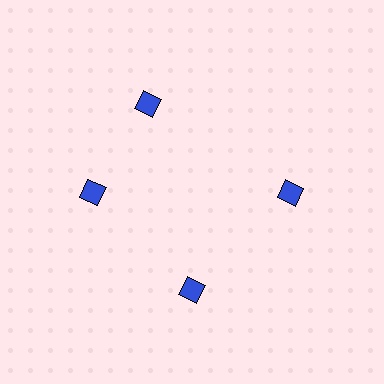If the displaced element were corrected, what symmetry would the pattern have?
It would have 4-fold rotational symmetry — the pattern would map onto itself every 90 degrees.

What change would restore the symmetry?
The symmetry would be restored by rotating it back into even spacing with its neighbors so that all 4 diamonds sit at equal angles and equal distance from the center.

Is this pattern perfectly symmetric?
No. The 4 blue diamonds are arranged in a ring, but one element near the 12 o'clock position is rotated out of alignment along the ring, breaking the 4-fold rotational symmetry.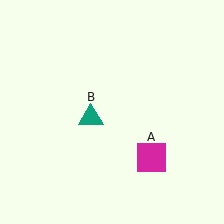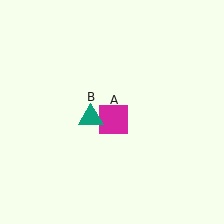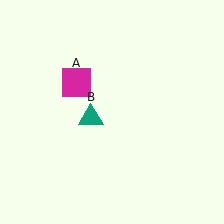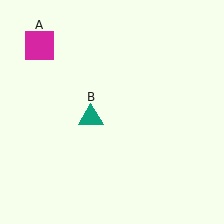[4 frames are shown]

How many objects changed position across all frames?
1 object changed position: magenta square (object A).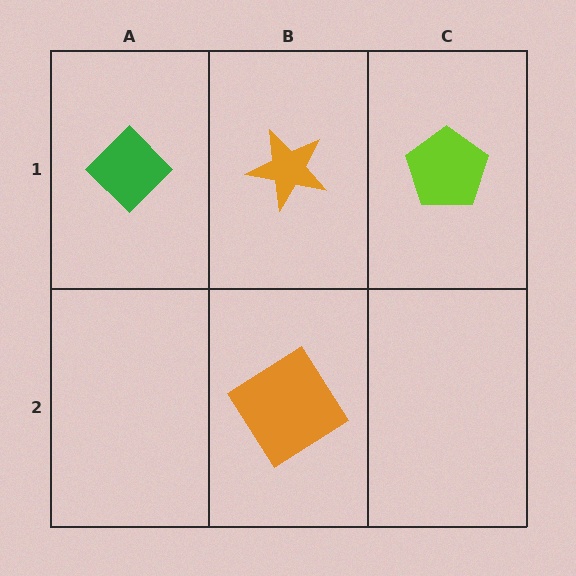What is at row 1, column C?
A lime pentagon.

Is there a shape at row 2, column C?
No, that cell is empty.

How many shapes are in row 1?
3 shapes.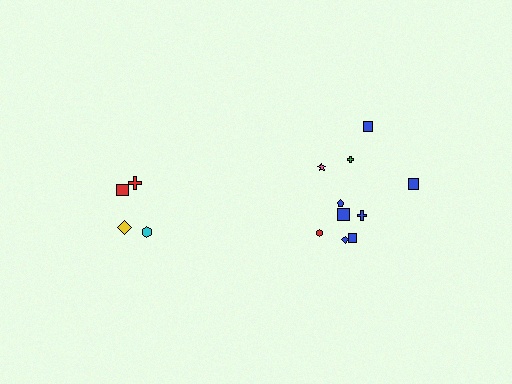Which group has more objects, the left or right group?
The right group.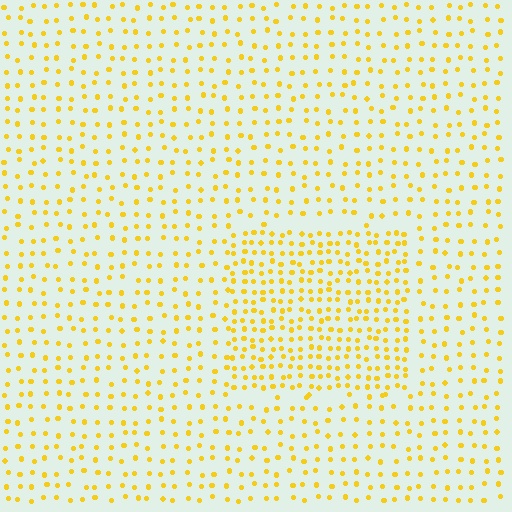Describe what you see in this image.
The image contains small yellow elements arranged at two different densities. A rectangle-shaped region is visible where the elements are more densely packed than the surrounding area.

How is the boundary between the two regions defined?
The boundary is defined by a change in element density (approximately 1.8x ratio). All elements are the same color, size, and shape.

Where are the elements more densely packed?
The elements are more densely packed inside the rectangle boundary.